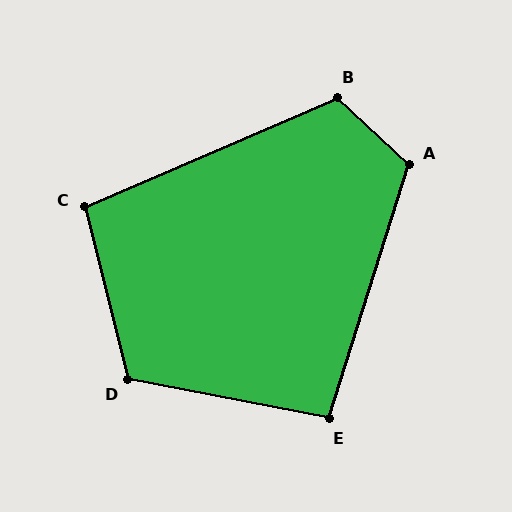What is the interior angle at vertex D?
Approximately 115 degrees (obtuse).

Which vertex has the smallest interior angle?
E, at approximately 97 degrees.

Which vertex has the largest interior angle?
A, at approximately 116 degrees.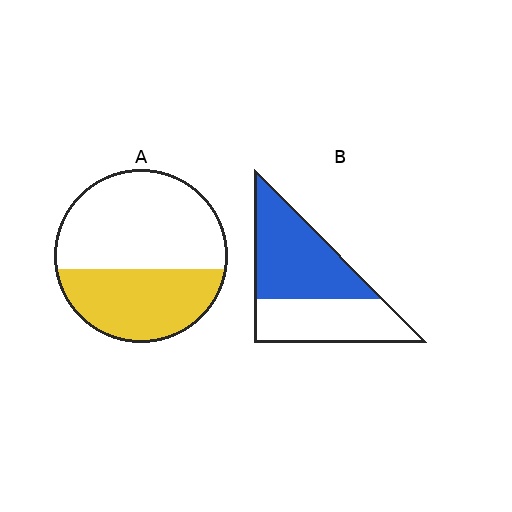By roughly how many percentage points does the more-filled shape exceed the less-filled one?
By roughly 15 percentage points (B over A).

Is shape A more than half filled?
No.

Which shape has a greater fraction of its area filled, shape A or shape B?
Shape B.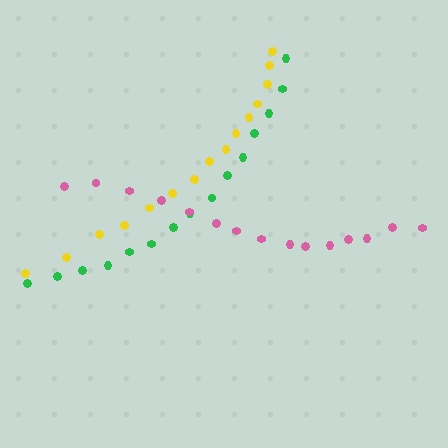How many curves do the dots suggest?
There are 3 distinct paths.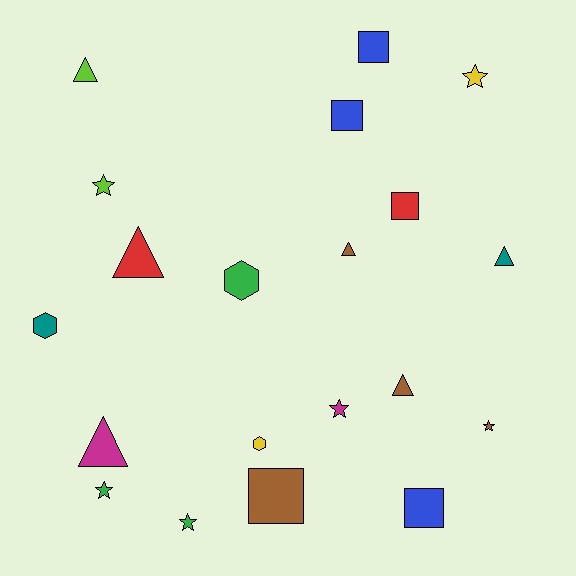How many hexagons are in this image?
There are 3 hexagons.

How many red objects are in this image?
There are 2 red objects.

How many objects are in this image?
There are 20 objects.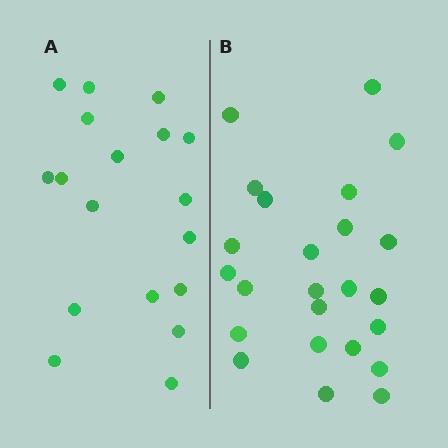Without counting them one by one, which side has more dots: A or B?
Region B (the right region) has more dots.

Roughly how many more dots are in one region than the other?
Region B has about 6 more dots than region A.